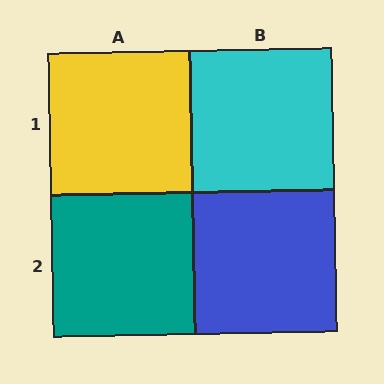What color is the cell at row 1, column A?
Yellow.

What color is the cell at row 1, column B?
Cyan.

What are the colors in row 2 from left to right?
Teal, blue.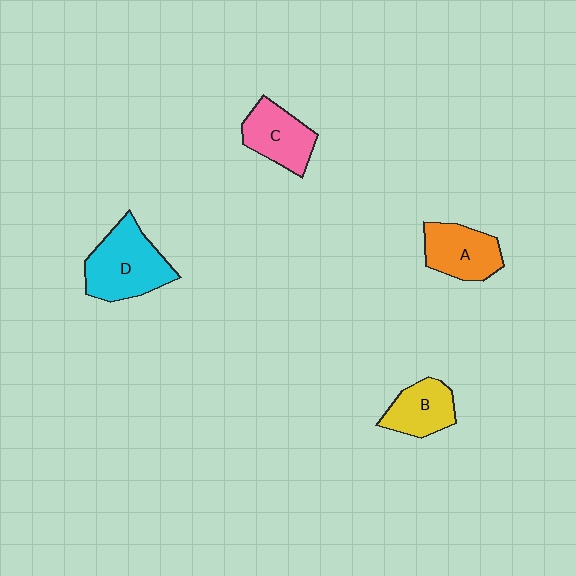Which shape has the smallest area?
Shape B (yellow).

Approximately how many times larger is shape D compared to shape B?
Approximately 1.6 times.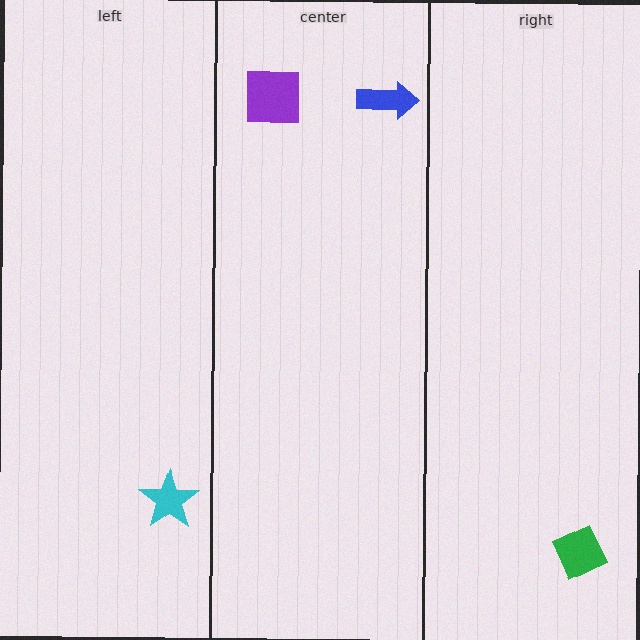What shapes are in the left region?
The cyan star.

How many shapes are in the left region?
1.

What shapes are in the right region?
The green diamond.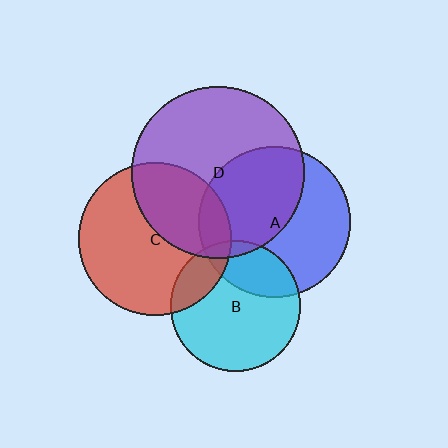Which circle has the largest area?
Circle D (purple).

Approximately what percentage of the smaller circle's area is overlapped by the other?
Approximately 10%.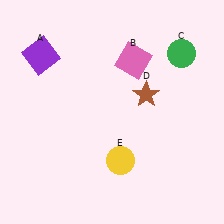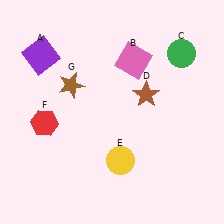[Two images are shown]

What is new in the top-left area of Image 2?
A brown star (G) was added in the top-left area of Image 2.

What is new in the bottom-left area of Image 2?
A red hexagon (F) was added in the bottom-left area of Image 2.